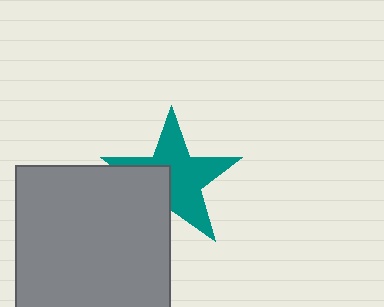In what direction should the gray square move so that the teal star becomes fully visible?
The gray square should move toward the lower-left. That is the shortest direction to clear the overlap and leave the teal star fully visible.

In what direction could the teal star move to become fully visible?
The teal star could move toward the upper-right. That would shift it out from behind the gray square entirely.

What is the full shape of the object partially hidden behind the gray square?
The partially hidden object is a teal star.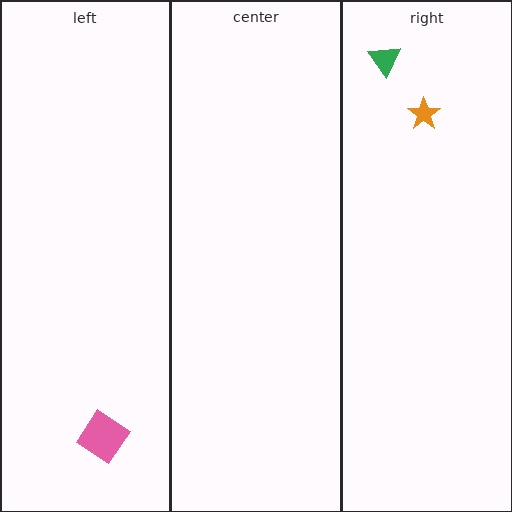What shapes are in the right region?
The orange star, the green triangle.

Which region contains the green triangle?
The right region.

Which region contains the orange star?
The right region.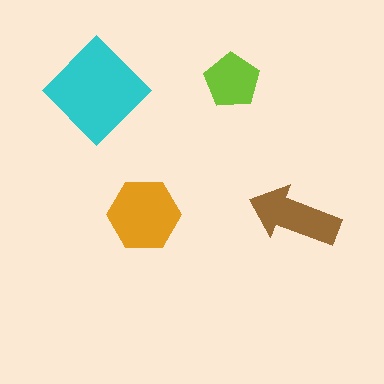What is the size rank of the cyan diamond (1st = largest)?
1st.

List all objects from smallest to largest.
The lime pentagon, the brown arrow, the orange hexagon, the cyan diamond.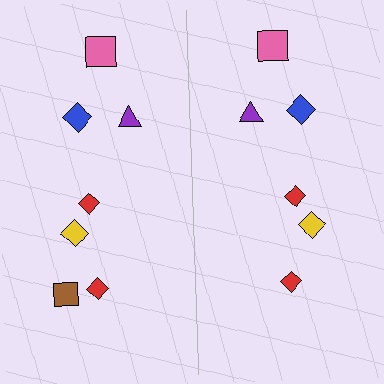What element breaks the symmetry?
A brown square is missing from the right side.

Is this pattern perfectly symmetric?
No, the pattern is not perfectly symmetric. A brown square is missing from the right side.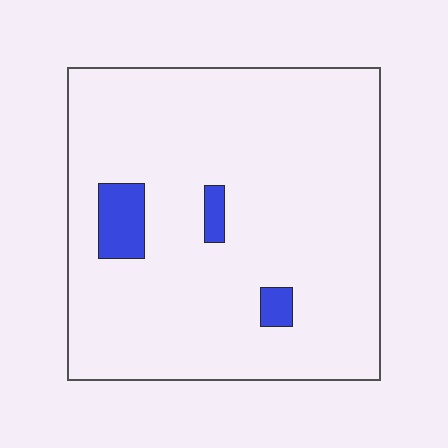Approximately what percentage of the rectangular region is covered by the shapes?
Approximately 5%.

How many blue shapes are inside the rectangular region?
3.